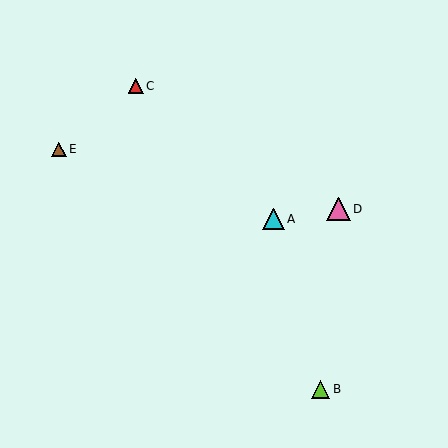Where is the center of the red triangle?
The center of the red triangle is at (136, 86).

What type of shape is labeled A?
Shape A is a cyan triangle.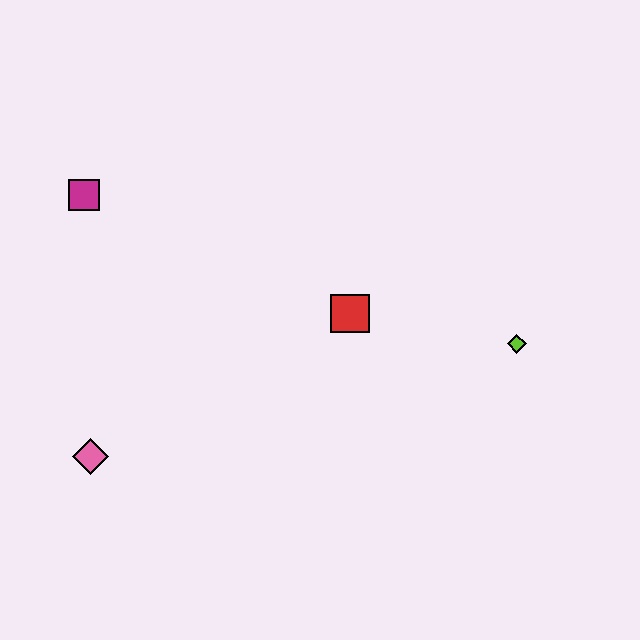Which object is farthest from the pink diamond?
The lime diamond is farthest from the pink diamond.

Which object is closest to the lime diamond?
The red square is closest to the lime diamond.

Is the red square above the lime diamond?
Yes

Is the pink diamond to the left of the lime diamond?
Yes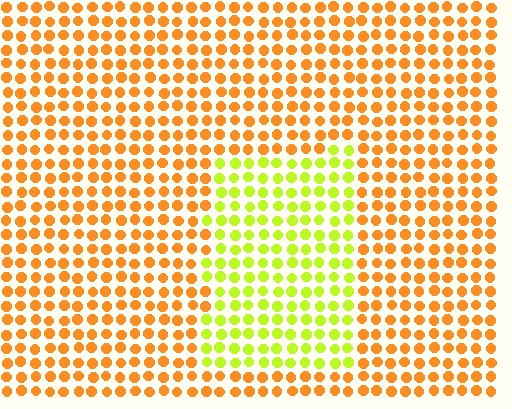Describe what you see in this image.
The image is filled with small orange elements in a uniform arrangement. A rectangle-shaped region is visible where the elements are tinted to a slightly different hue, forming a subtle color boundary.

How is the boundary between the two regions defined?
The boundary is defined purely by a slight shift in hue (about 48 degrees). Spacing, size, and orientation are identical on both sides.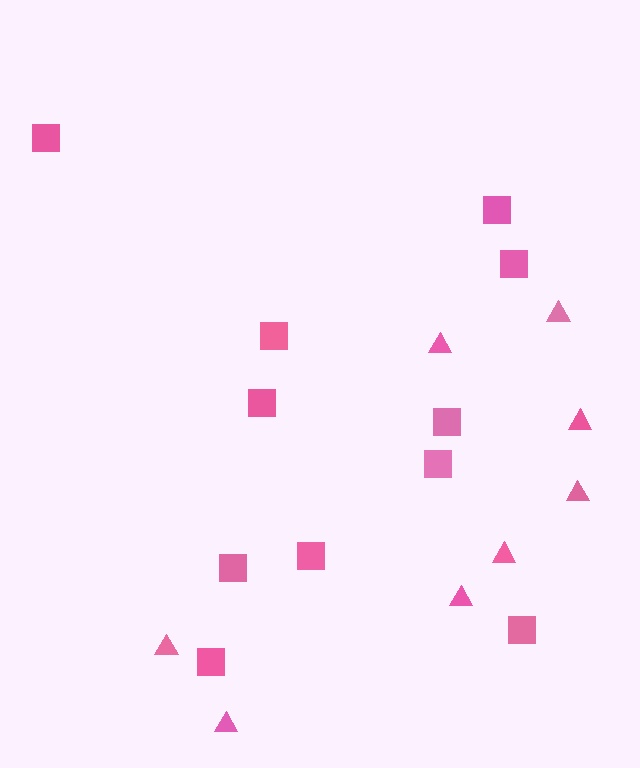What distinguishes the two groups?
There are 2 groups: one group of triangles (8) and one group of squares (11).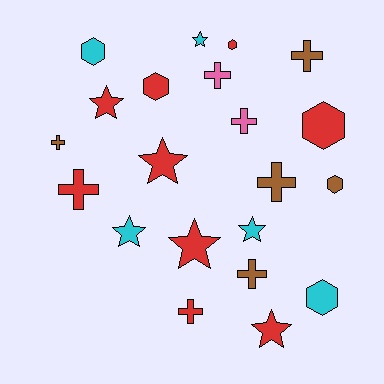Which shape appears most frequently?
Cross, with 8 objects.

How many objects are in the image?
There are 21 objects.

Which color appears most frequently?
Red, with 9 objects.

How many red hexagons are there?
There are 3 red hexagons.